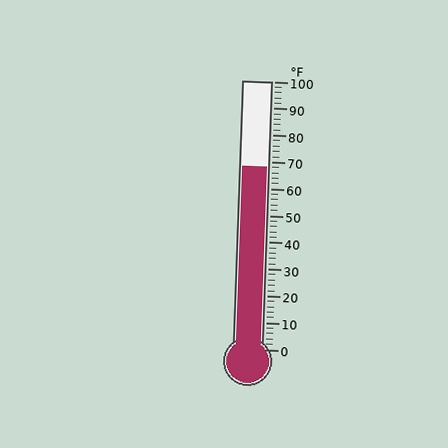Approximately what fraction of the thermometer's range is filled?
The thermometer is filled to approximately 70% of its range.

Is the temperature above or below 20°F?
The temperature is above 20°F.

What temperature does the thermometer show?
The thermometer shows approximately 68°F.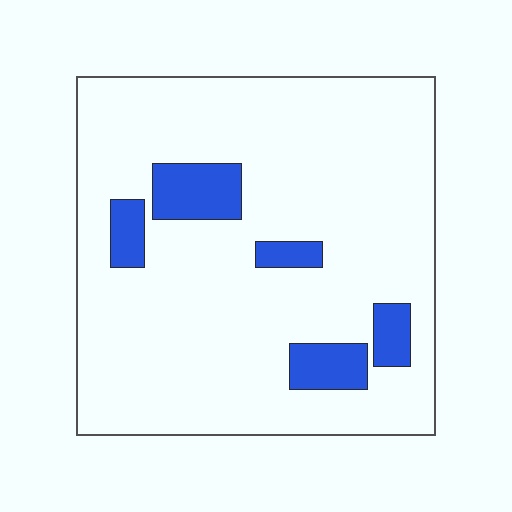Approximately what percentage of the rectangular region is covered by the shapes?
Approximately 10%.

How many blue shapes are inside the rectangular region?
5.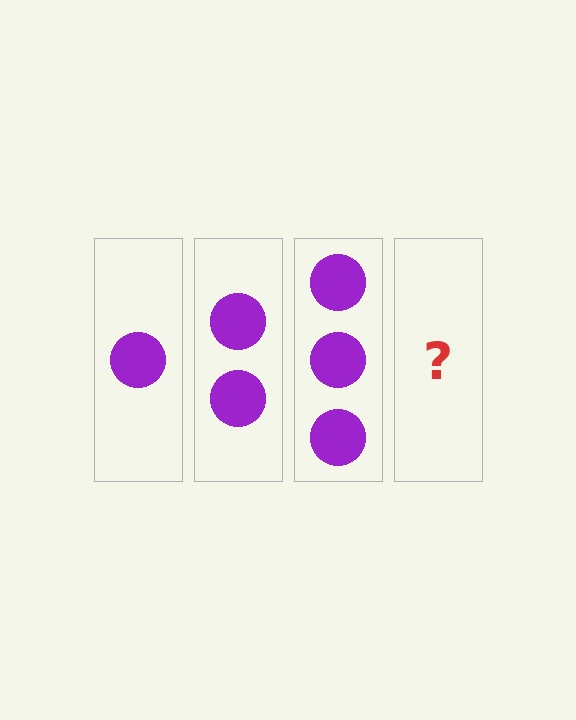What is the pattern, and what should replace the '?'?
The pattern is that each step adds one more circle. The '?' should be 4 circles.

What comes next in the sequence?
The next element should be 4 circles.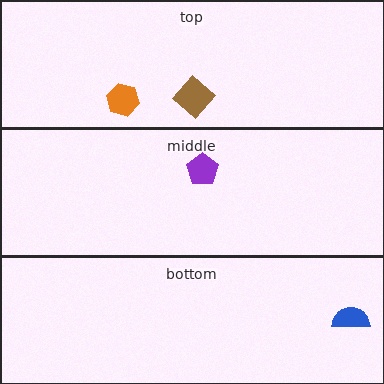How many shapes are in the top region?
2.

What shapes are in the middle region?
The purple pentagon.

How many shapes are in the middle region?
1.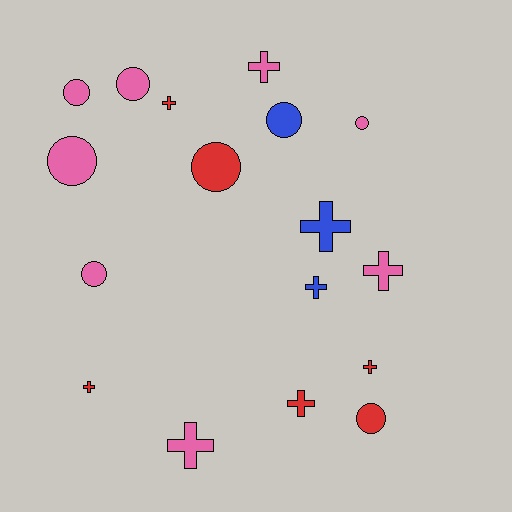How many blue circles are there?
There is 1 blue circle.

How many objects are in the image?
There are 17 objects.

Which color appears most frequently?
Pink, with 8 objects.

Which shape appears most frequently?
Cross, with 9 objects.